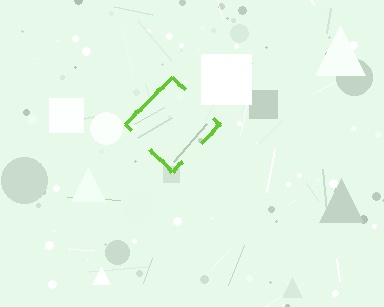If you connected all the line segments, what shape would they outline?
They would outline a diamond.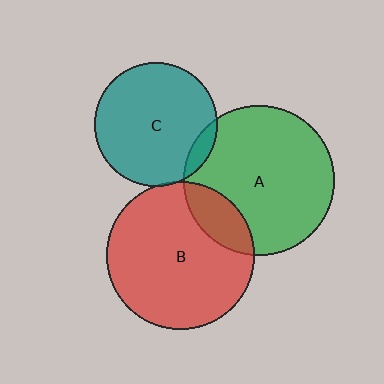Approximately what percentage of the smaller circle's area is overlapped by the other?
Approximately 10%.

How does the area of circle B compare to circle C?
Approximately 1.4 times.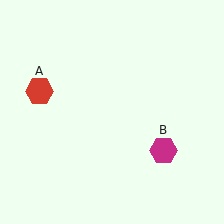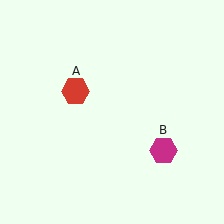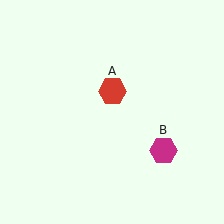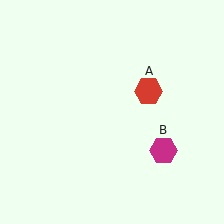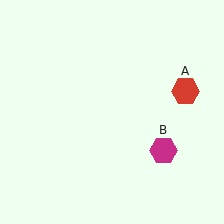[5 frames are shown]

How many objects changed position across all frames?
1 object changed position: red hexagon (object A).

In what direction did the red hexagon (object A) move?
The red hexagon (object A) moved right.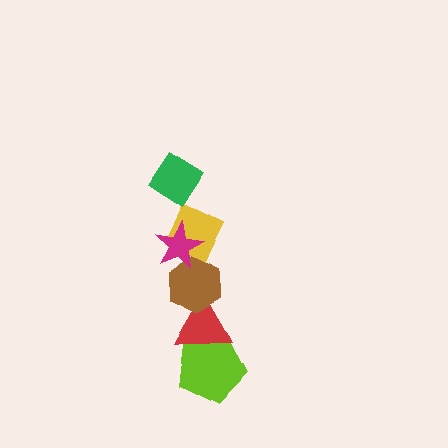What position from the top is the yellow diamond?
The yellow diamond is 3rd from the top.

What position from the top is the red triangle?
The red triangle is 5th from the top.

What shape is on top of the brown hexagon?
The yellow diamond is on top of the brown hexagon.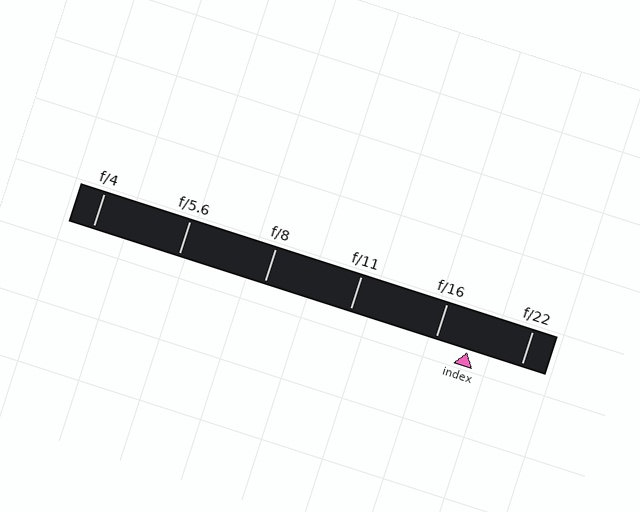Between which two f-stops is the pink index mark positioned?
The index mark is between f/16 and f/22.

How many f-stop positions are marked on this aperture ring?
There are 6 f-stop positions marked.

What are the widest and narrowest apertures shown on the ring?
The widest aperture shown is f/4 and the narrowest is f/22.